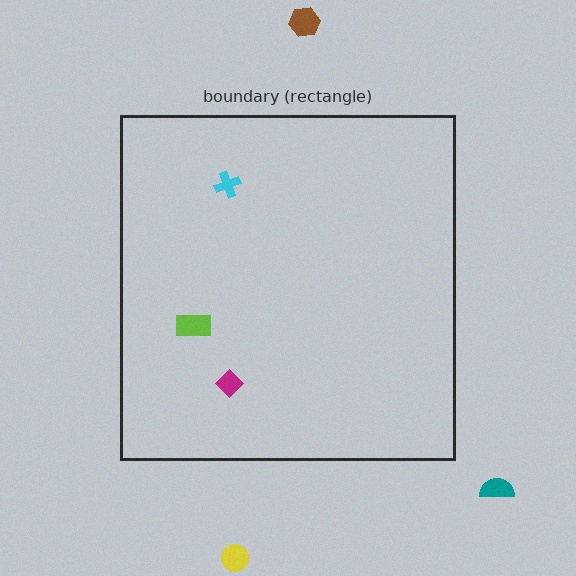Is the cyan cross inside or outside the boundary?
Inside.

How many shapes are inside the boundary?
3 inside, 3 outside.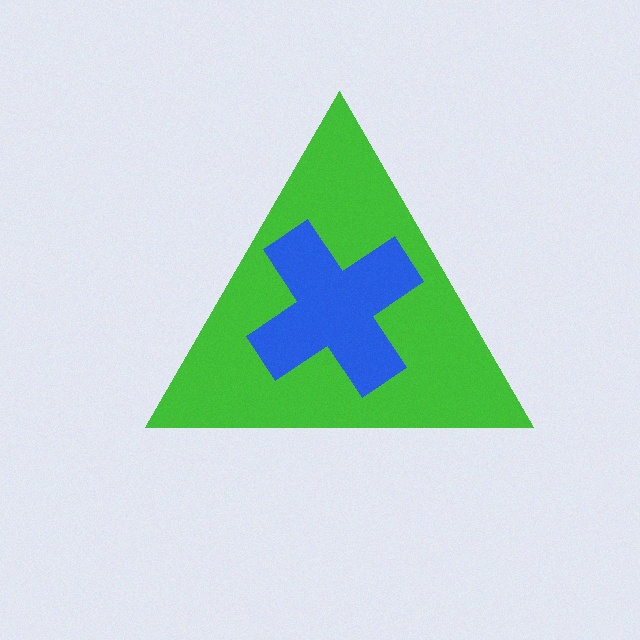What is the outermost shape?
The green triangle.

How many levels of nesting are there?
2.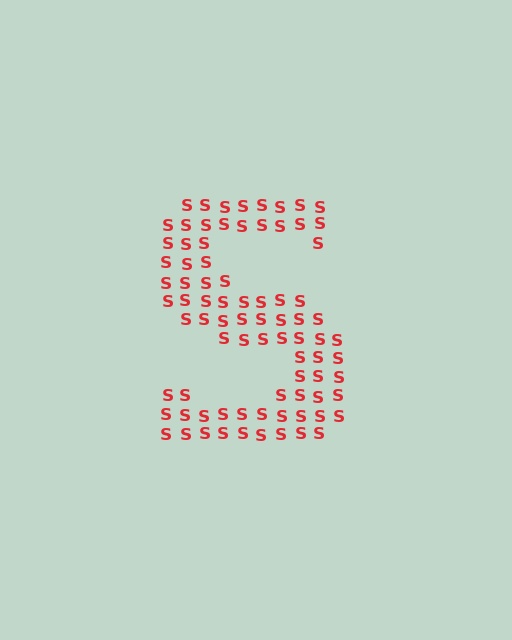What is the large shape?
The large shape is the letter S.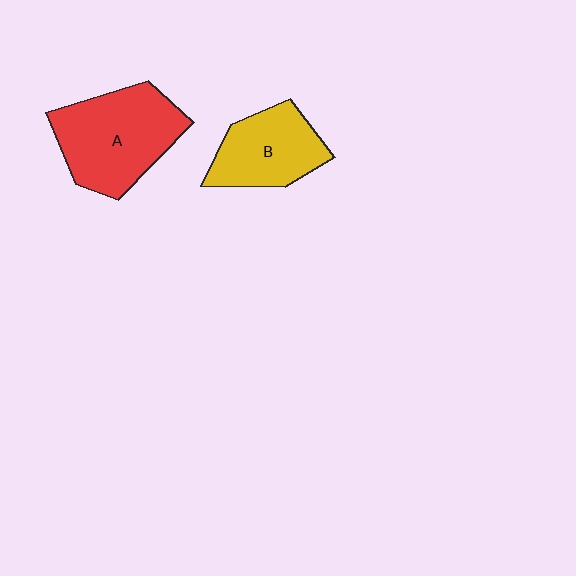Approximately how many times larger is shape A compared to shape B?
Approximately 1.4 times.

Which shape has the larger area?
Shape A (red).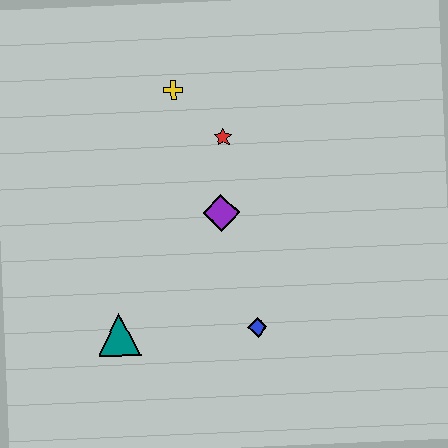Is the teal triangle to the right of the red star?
No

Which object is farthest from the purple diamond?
The teal triangle is farthest from the purple diamond.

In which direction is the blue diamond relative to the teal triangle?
The blue diamond is to the right of the teal triangle.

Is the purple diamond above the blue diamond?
Yes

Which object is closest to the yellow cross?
The red star is closest to the yellow cross.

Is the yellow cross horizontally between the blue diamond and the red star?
No